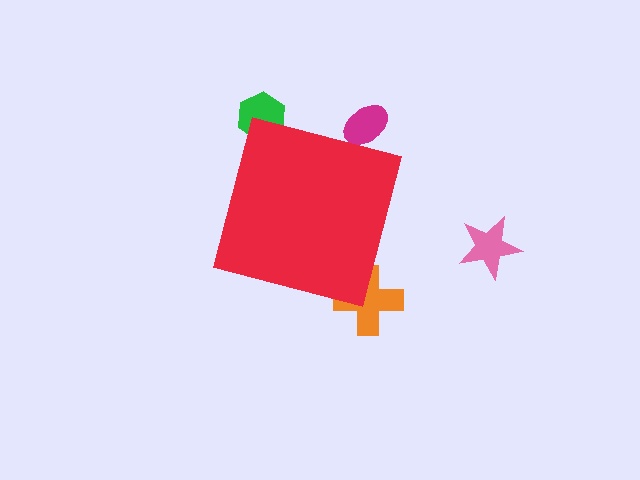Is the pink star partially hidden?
No, the pink star is fully visible.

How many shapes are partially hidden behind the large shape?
3 shapes are partially hidden.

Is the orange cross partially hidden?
Yes, the orange cross is partially hidden behind the red square.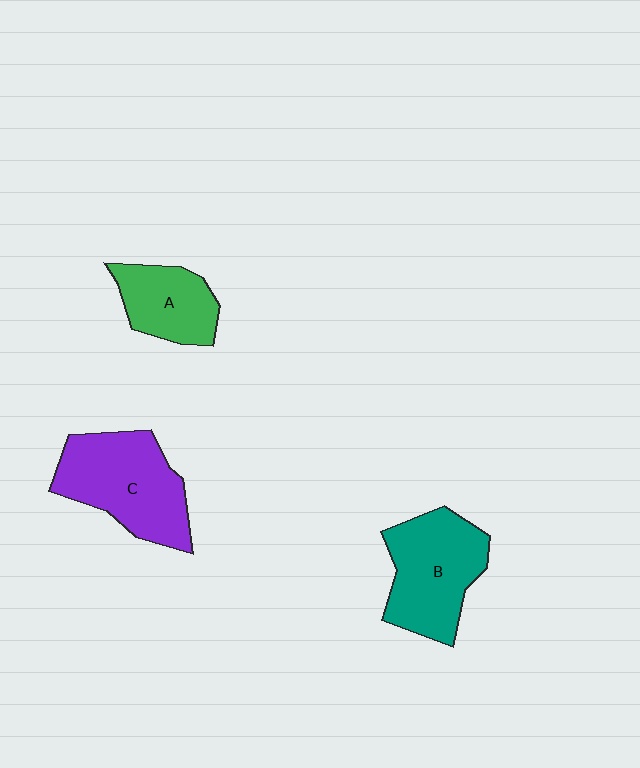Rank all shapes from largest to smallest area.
From largest to smallest: C (purple), B (teal), A (green).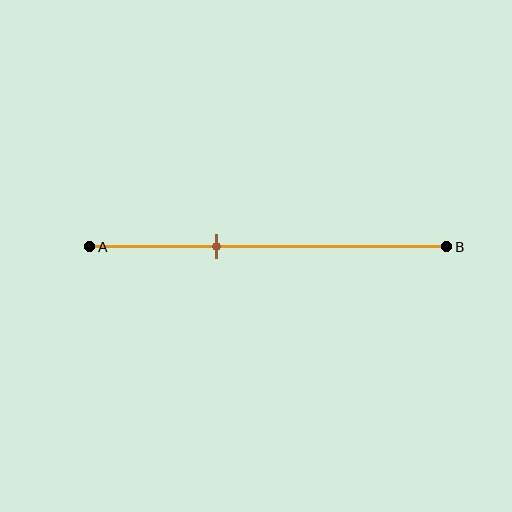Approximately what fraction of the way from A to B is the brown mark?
The brown mark is approximately 35% of the way from A to B.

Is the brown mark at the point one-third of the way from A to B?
Yes, the mark is approximately at the one-third point.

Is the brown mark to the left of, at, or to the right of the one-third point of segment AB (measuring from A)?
The brown mark is approximately at the one-third point of segment AB.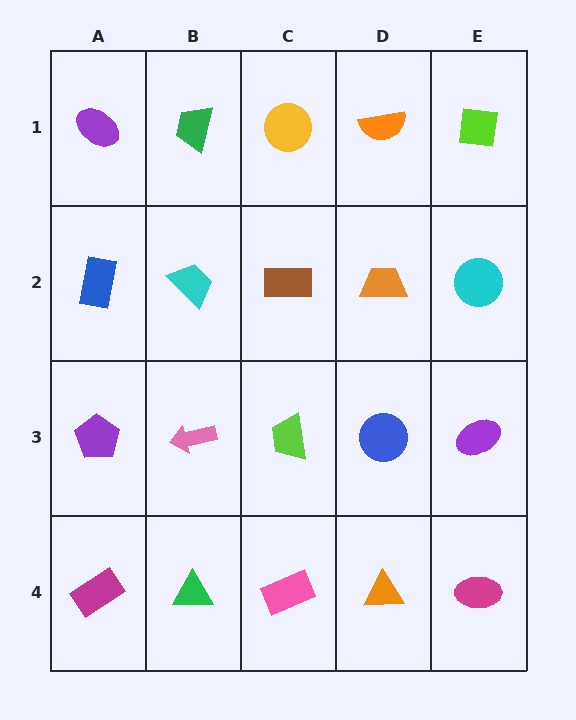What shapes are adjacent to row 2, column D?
An orange semicircle (row 1, column D), a blue circle (row 3, column D), a brown rectangle (row 2, column C), a cyan circle (row 2, column E).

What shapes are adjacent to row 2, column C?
A yellow circle (row 1, column C), a lime trapezoid (row 3, column C), a cyan trapezoid (row 2, column B), an orange trapezoid (row 2, column D).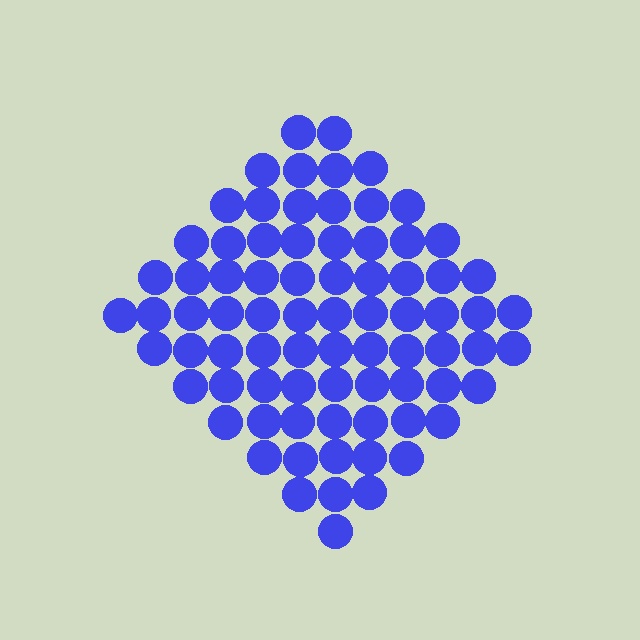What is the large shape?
The large shape is a diamond.